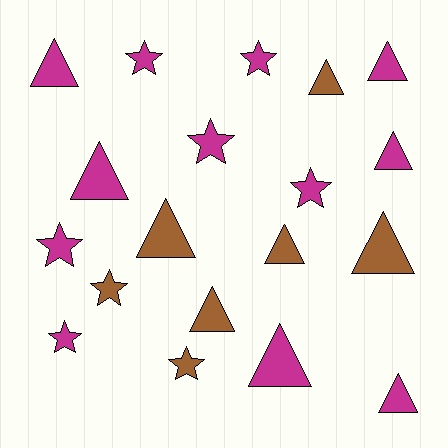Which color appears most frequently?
Magenta, with 12 objects.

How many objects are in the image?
There are 19 objects.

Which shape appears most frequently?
Triangle, with 11 objects.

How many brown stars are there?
There are 2 brown stars.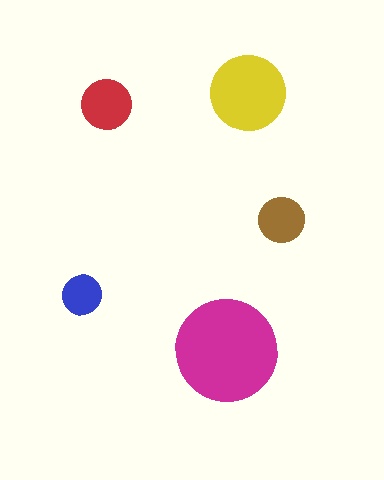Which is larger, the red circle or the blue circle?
The red one.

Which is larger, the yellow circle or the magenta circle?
The magenta one.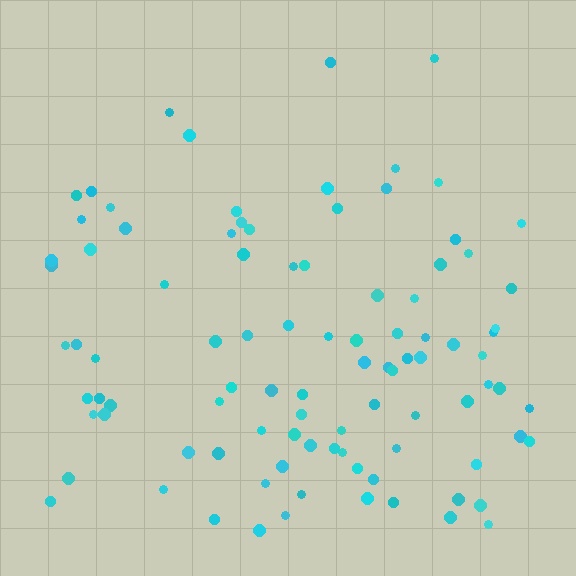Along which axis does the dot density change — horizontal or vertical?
Vertical.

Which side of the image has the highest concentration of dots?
The bottom.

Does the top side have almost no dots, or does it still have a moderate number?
Still a moderate number, just noticeably fewer than the bottom.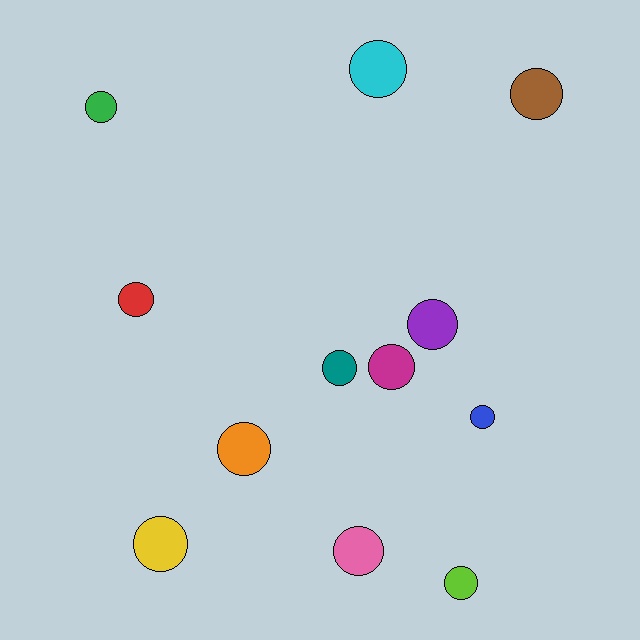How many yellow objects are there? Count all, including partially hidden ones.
There is 1 yellow object.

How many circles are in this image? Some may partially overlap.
There are 12 circles.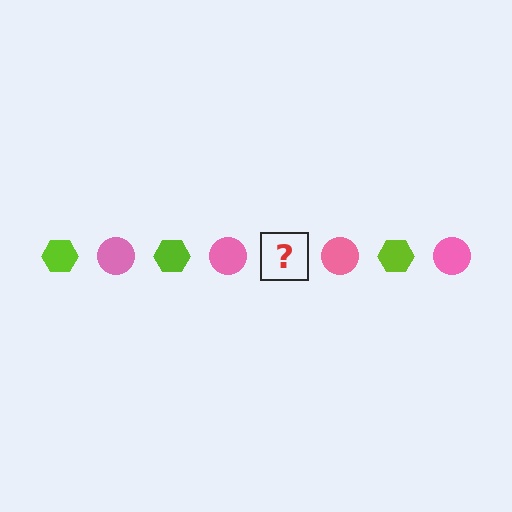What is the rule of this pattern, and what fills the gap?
The rule is that the pattern alternates between lime hexagon and pink circle. The gap should be filled with a lime hexagon.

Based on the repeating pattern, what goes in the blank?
The blank should be a lime hexagon.